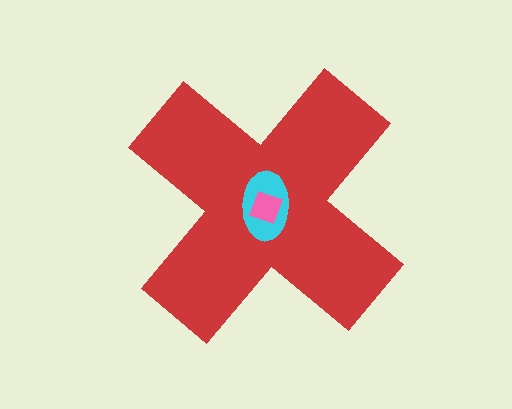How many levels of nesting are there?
3.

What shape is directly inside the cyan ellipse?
The pink diamond.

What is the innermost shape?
The pink diamond.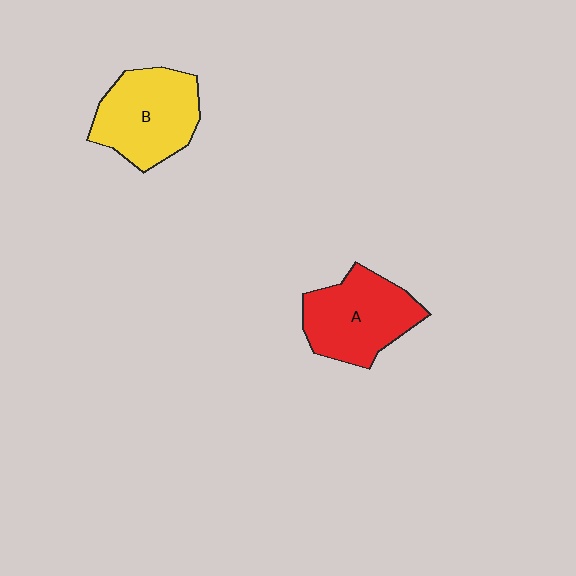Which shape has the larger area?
Shape B (yellow).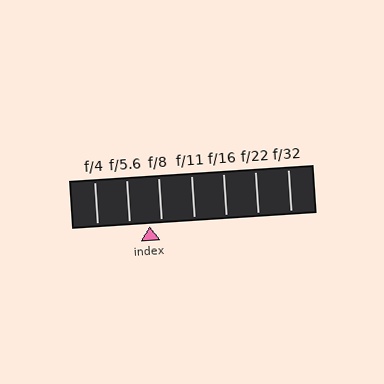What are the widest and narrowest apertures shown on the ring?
The widest aperture shown is f/4 and the narrowest is f/32.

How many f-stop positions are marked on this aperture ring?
There are 7 f-stop positions marked.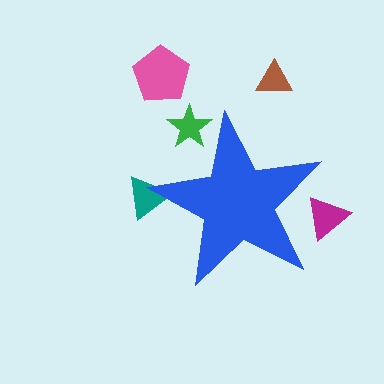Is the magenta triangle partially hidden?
Yes, the magenta triangle is partially hidden behind the blue star.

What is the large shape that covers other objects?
A blue star.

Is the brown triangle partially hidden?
No, the brown triangle is fully visible.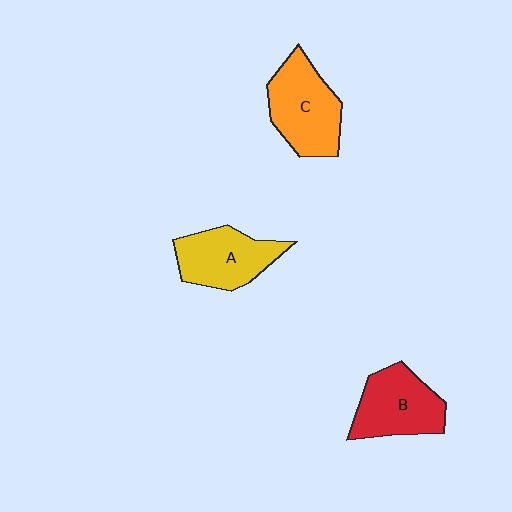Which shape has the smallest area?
Shape A (yellow).